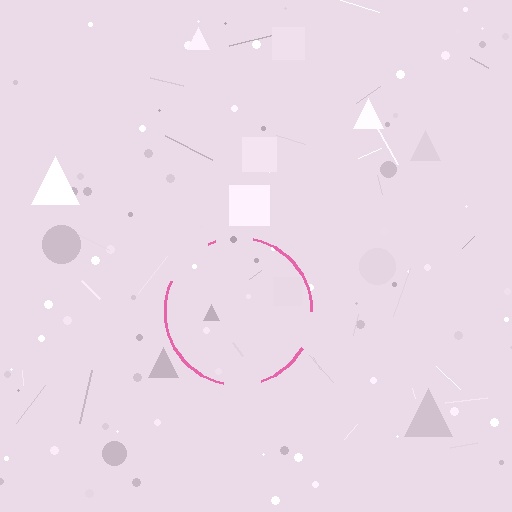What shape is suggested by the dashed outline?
The dashed outline suggests a circle.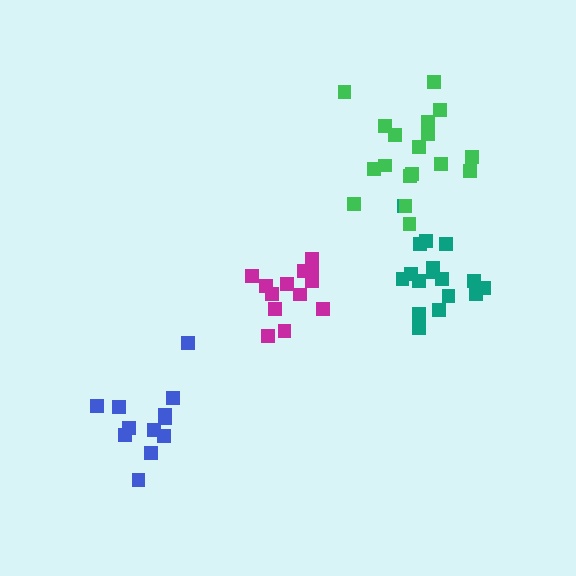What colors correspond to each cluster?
The clusters are colored: magenta, blue, teal, green.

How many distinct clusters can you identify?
There are 4 distinct clusters.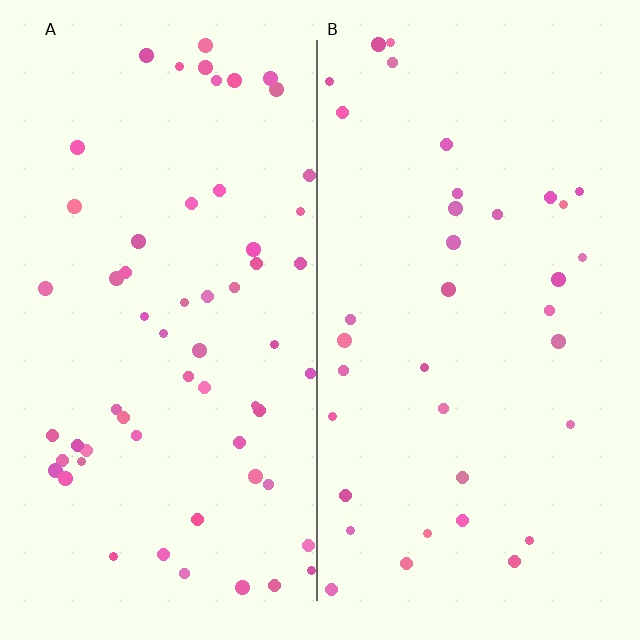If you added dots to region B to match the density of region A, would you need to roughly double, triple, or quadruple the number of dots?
Approximately double.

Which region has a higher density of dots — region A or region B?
A (the left).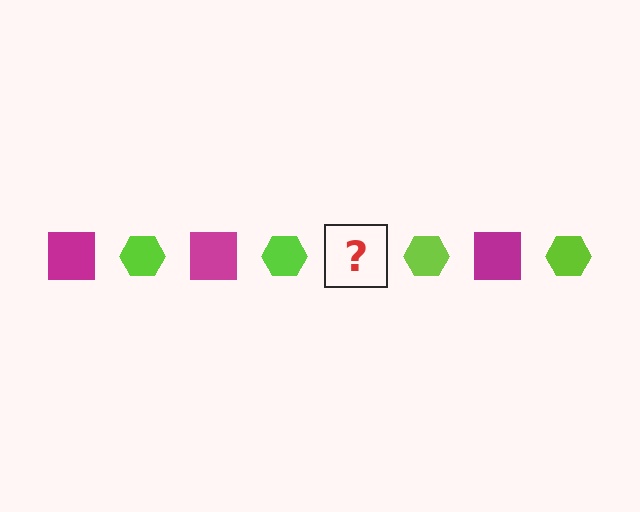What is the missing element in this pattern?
The missing element is a magenta square.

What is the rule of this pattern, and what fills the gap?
The rule is that the pattern alternates between magenta square and lime hexagon. The gap should be filled with a magenta square.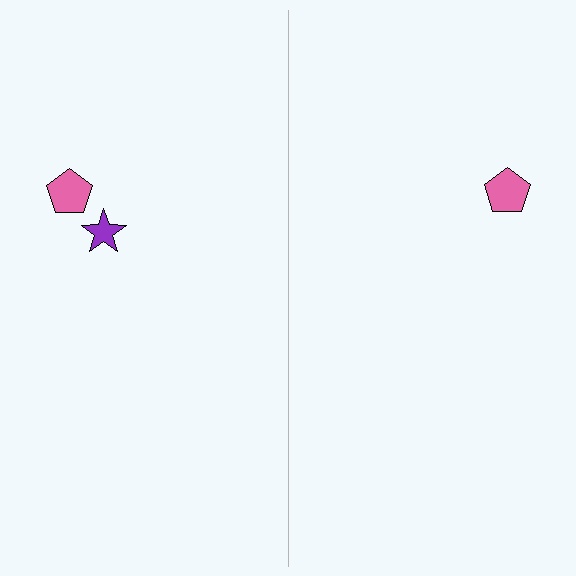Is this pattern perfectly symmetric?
No, the pattern is not perfectly symmetric. A purple star is missing from the right side.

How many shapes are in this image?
There are 3 shapes in this image.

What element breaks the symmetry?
A purple star is missing from the right side.